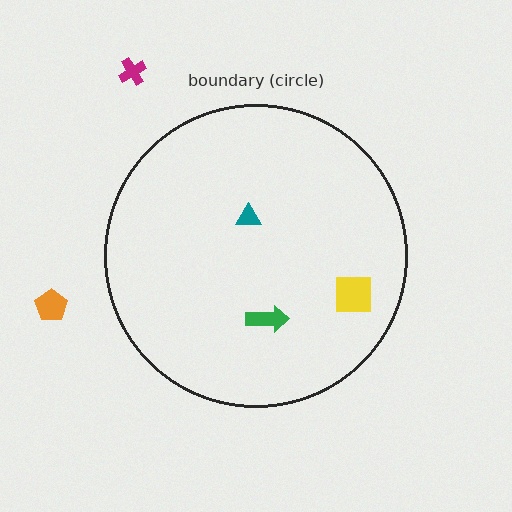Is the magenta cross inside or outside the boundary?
Outside.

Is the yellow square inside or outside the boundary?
Inside.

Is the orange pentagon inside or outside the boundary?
Outside.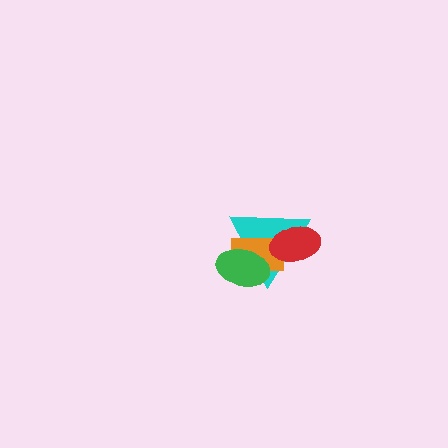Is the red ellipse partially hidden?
No, no other shape covers it.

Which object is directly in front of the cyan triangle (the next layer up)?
The orange rectangle is directly in front of the cyan triangle.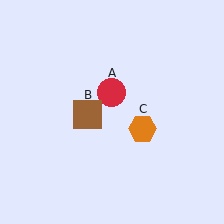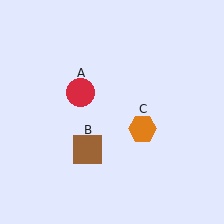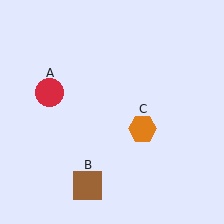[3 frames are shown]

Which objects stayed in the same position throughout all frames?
Orange hexagon (object C) remained stationary.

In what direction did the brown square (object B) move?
The brown square (object B) moved down.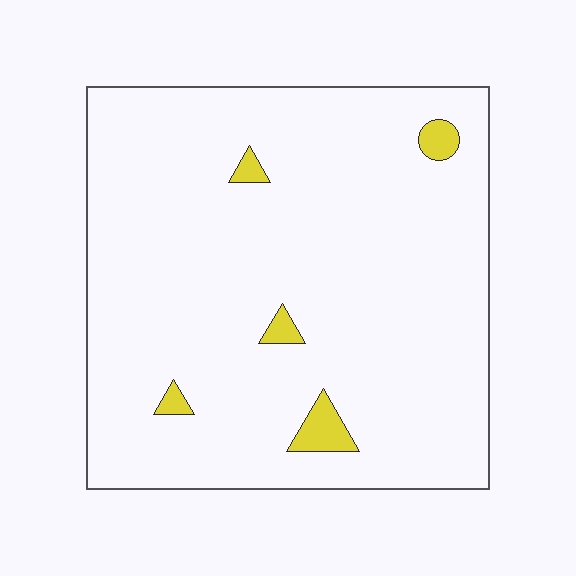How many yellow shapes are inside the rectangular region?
5.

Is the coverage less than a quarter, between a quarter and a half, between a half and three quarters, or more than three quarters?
Less than a quarter.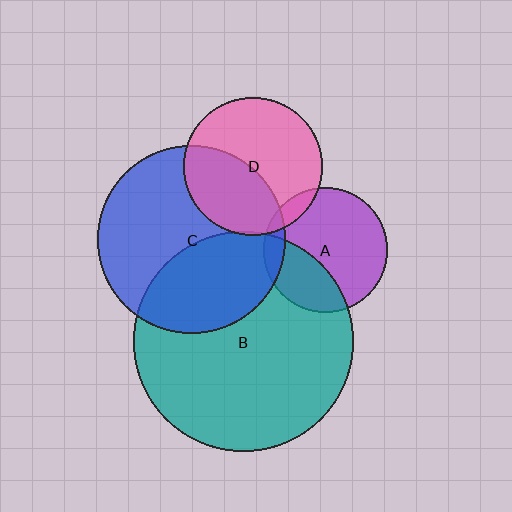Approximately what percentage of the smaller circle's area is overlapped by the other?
Approximately 10%.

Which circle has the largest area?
Circle B (teal).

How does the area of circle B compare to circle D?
Approximately 2.5 times.